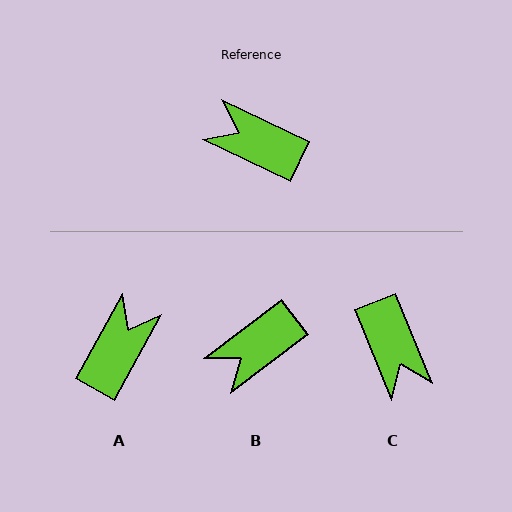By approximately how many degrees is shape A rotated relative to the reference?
Approximately 93 degrees clockwise.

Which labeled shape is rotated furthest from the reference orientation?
C, about 137 degrees away.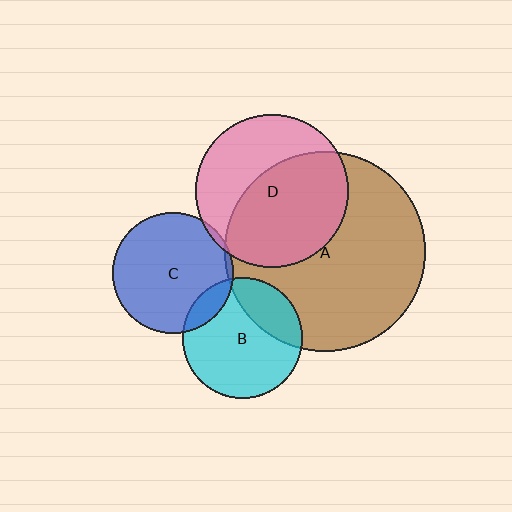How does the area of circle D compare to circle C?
Approximately 1.6 times.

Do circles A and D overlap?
Yes.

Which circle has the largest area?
Circle A (brown).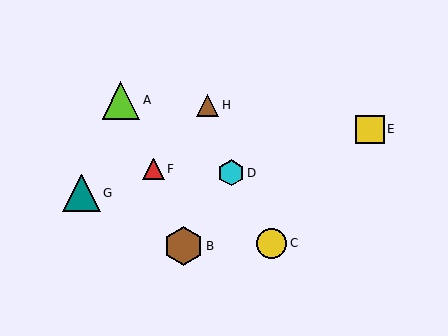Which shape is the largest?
The brown hexagon (labeled B) is the largest.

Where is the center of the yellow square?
The center of the yellow square is at (370, 129).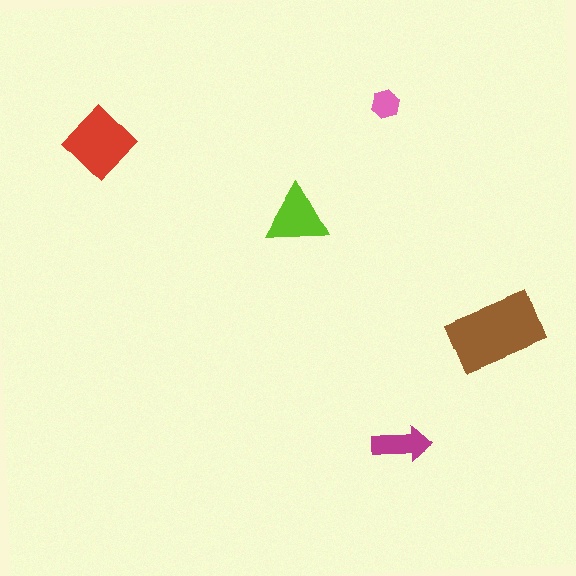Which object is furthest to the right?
The brown rectangle is rightmost.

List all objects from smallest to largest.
The pink hexagon, the magenta arrow, the lime triangle, the red diamond, the brown rectangle.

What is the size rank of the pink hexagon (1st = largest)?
5th.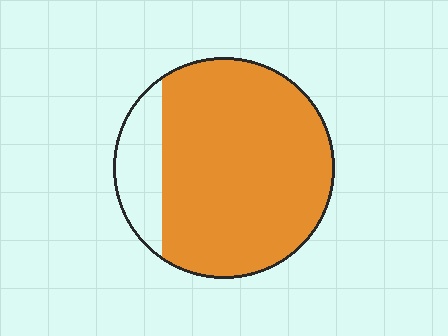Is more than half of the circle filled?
Yes.